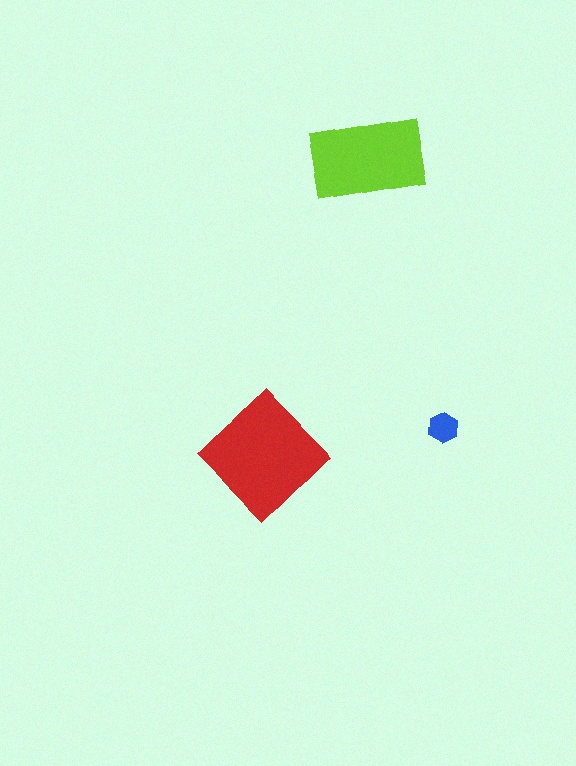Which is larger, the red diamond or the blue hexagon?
The red diamond.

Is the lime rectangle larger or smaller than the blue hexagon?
Larger.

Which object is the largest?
The red diamond.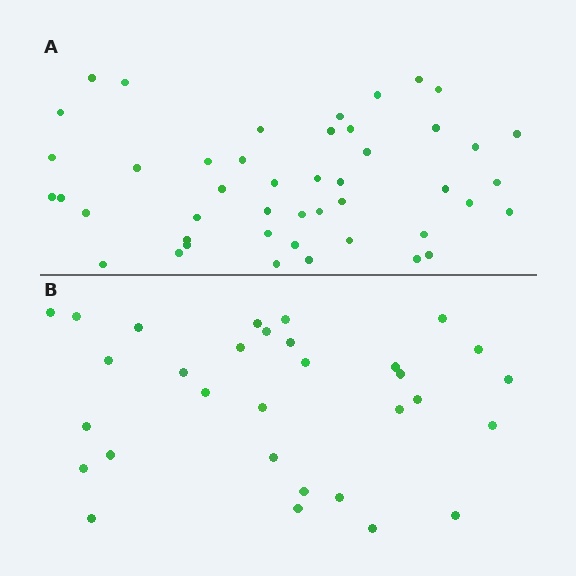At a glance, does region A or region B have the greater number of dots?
Region A (the top region) has more dots.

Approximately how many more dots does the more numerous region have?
Region A has approximately 15 more dots than region B.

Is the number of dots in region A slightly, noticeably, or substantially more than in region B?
Region A has substantially more. The ratio is roughly 1.5 to 1.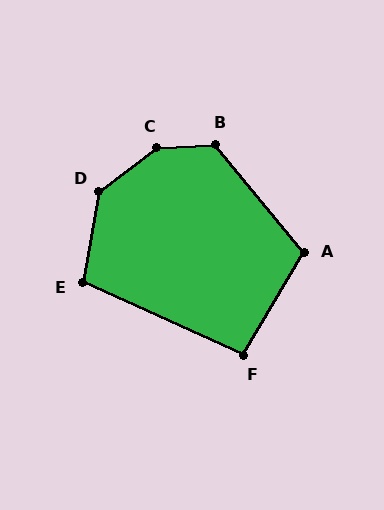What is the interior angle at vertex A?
Approximately 109 degrees (obtuse).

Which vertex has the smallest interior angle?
F, at approximately 97 degrees.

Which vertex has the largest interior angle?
C, at approximately 146 degrees.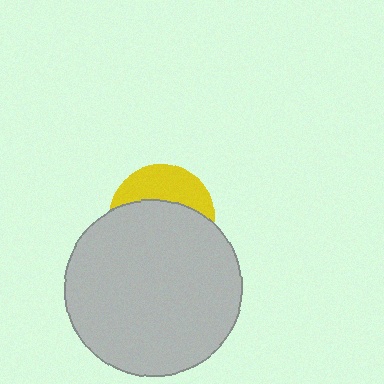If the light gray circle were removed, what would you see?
You would see the complete yellow circle.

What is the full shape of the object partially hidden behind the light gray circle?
The partially hidden object is a yellow circle.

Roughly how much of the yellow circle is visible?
A small part of it is visible (roughly 36%).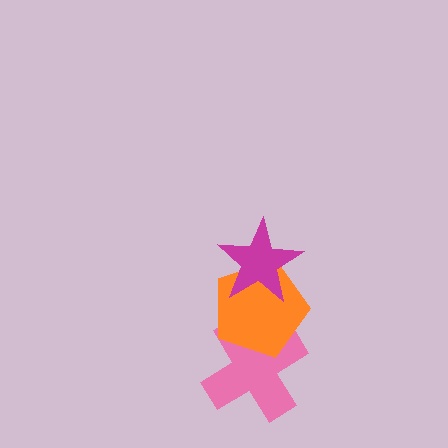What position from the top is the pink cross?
The pink cross is 3rd from the top.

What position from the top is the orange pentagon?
The orange pentagon is 2nd from the top.